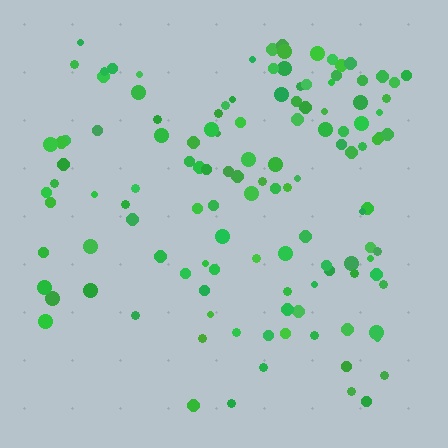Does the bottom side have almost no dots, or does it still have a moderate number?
Still a moderate number, just noticeably fewer than the top.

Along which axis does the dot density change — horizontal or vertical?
Vertical.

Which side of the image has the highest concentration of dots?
The top.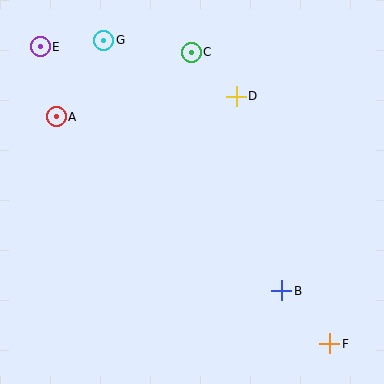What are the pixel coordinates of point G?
Point G is at (104, 40).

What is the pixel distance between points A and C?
The distance between A and C is 150 pixels.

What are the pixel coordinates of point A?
Point A is at (56, 117).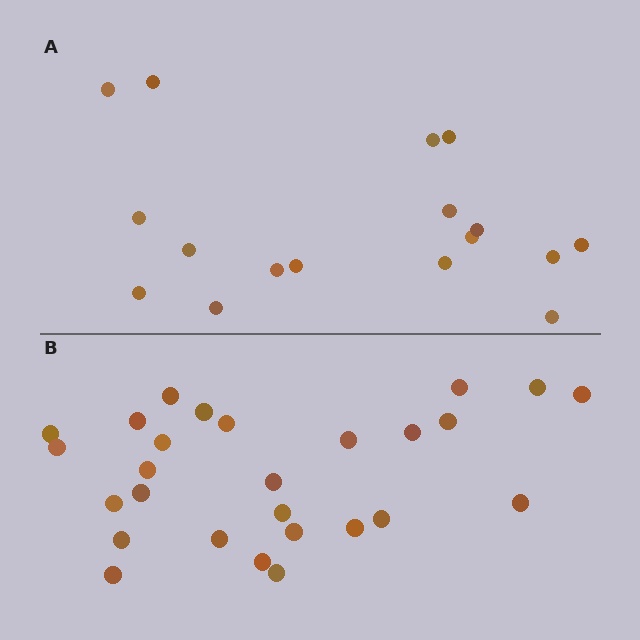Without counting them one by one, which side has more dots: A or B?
Region B (the bottom region) has more dots.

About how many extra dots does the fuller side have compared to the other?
Region B has roughly 10 or so more dots than region A.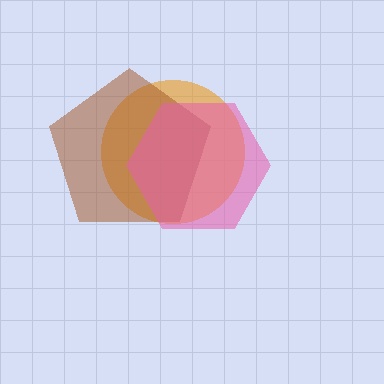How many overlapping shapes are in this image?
There are 3 overlapping shapes in the image.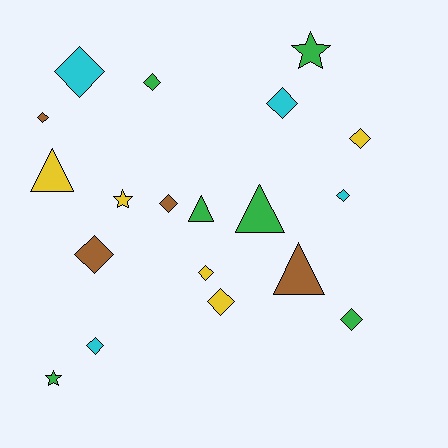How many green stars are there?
There are 2 green stars.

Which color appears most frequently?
Green, with 6 objects.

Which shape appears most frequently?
Diamond, with 12 objects.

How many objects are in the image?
There are 19 objects.